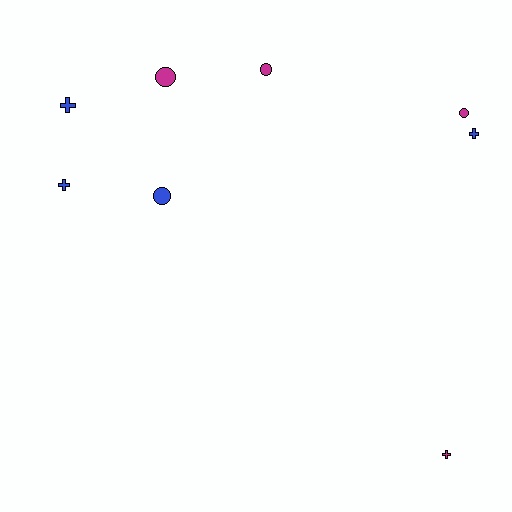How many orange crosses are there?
There are no orange crosses.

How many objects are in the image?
There are 8 objects.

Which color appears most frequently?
Magenta, with 4 objects.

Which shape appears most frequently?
Circle, with 4 objects.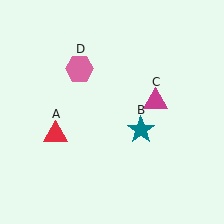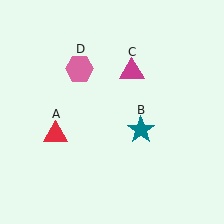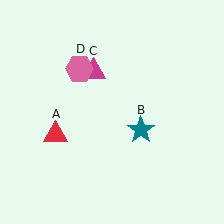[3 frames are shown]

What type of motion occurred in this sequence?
The magenta triangle (object C) rotated counterclockwise around the center of the scene.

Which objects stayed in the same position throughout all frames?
Red triangle (object A) and teal star (object B) and pink hexagon (object D) remained stationary.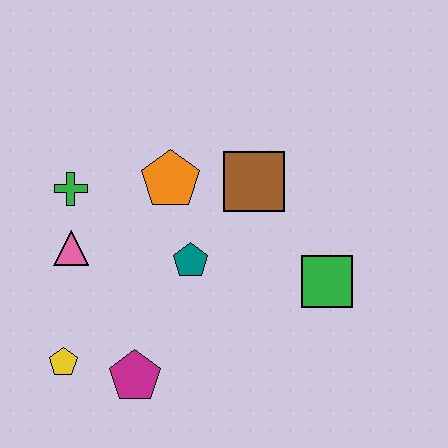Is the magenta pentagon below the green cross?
Yes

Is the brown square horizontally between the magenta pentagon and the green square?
Yes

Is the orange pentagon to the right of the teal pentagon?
No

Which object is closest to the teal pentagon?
The orange pentagon is closest to the teal pentagon.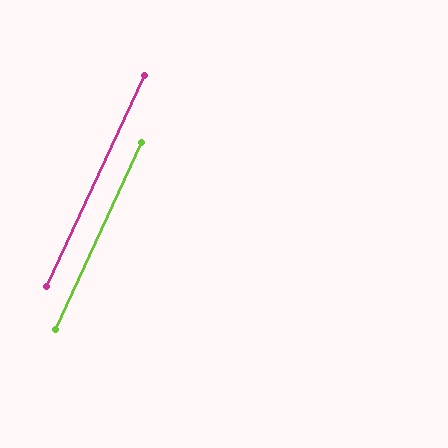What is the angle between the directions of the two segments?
Approximately 0 degrees.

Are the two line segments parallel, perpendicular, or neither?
Parallel — their directions differ by only 0.5°.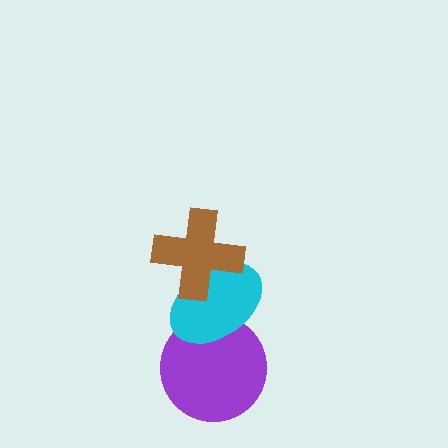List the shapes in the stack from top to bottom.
From top to bottom: the brown cross, the cyan ellipse, the purple circle.